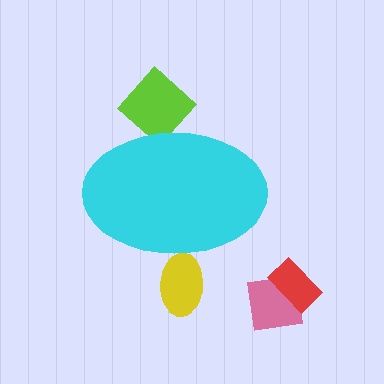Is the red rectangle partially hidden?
No, the red rectangle is fully visible.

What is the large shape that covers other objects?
A cyan ellipse.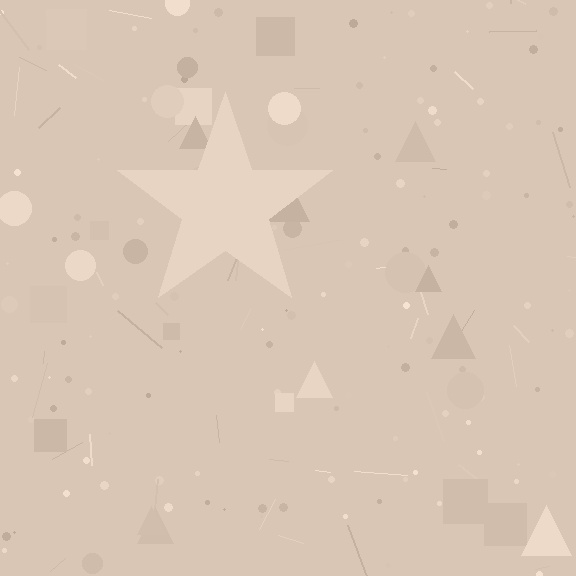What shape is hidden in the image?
A star is hidden in the image.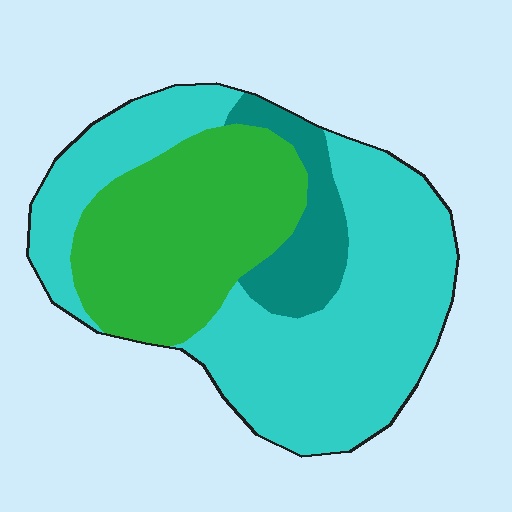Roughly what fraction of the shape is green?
Green takes up about one third (1/3) of the shape.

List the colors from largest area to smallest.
From largest to smallest: cyan, green, teal.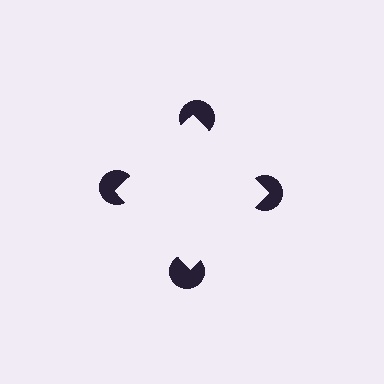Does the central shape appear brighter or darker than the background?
It typically appears slightly brighter than the background, even though no actual brightness change is drawn.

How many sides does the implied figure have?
4 sides.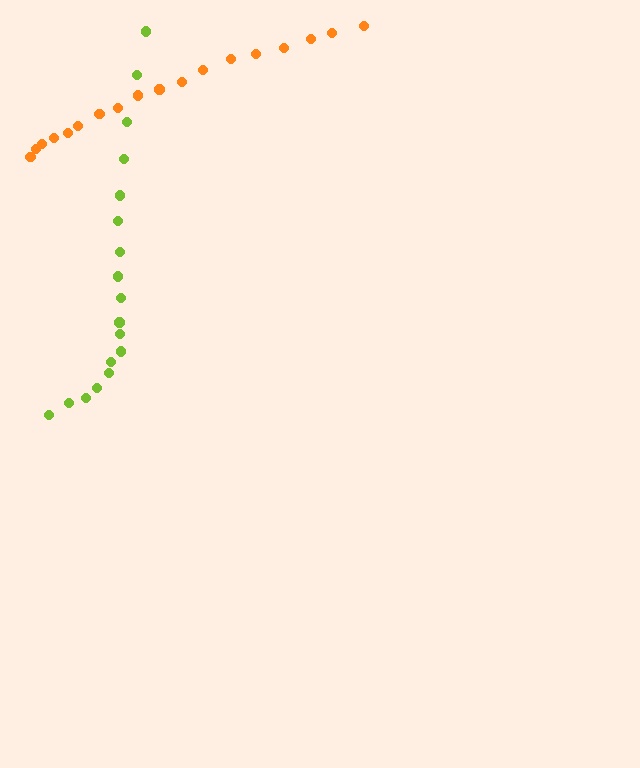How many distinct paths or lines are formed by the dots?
There are 2 distinct paths.